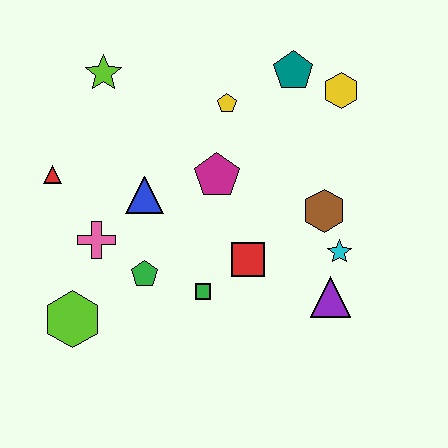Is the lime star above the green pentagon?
Yes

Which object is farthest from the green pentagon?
The yellow hexagon is farthest from the green pentagon.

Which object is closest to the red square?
The green square is closest to the red square.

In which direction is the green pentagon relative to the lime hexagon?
The green pentagon is to the right of the lime hexagon.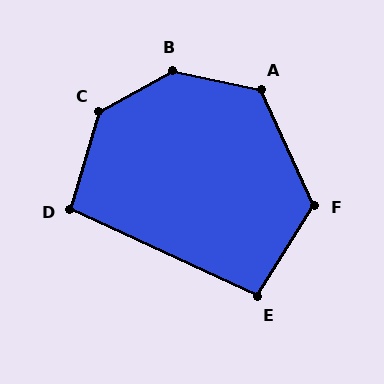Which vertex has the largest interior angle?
B, at approximately 138 degrees.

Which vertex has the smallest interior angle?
E, at approximately 97 degrees.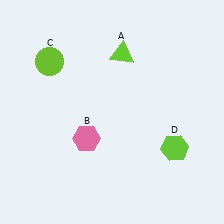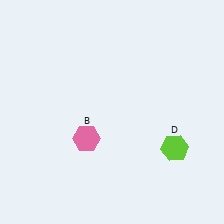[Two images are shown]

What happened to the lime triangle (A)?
The lime triangle (A) was removed in Image 2. It was in the top-right area of Image 1.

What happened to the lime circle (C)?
The lime circle (C) was removed in Image 2. It was in the top-left area of Image 1.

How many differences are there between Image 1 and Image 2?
There are 2 differences between the two images.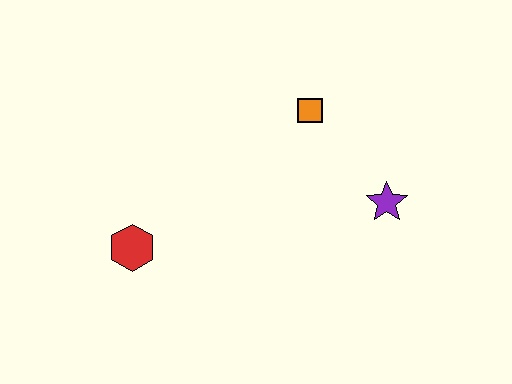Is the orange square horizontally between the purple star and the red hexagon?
Yes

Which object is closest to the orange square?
The purple star is closest to the orange square.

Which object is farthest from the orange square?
The red hexagon is farthest from the orange square.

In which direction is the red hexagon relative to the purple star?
The red hexagon is to the left of the purple star.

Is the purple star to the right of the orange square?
Yes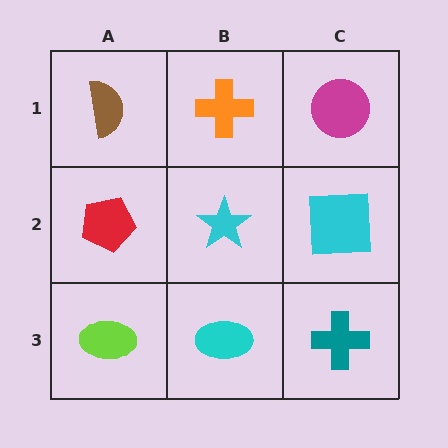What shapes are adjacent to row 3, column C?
A cyan square (row 2, column C), a cyan ellipse (row 3, column B).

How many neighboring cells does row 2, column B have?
4.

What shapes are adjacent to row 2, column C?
A magenta circle (row 1, column C), a teal cross (row 3, column C), a cyan star (row 2, column B).